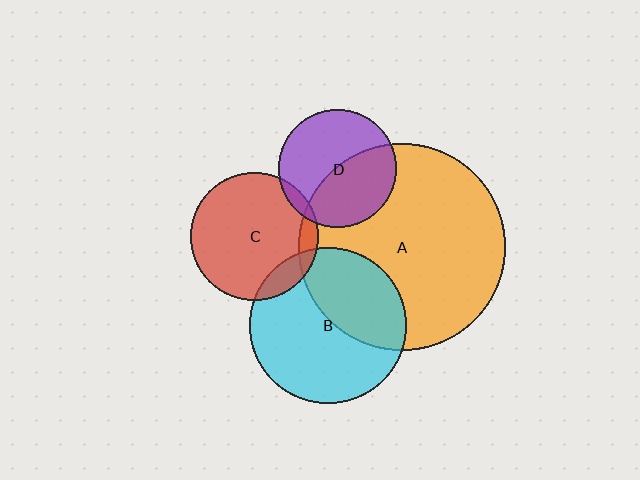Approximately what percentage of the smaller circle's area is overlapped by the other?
Approximately 10%.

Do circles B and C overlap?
Yes.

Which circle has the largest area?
Circle A (orange).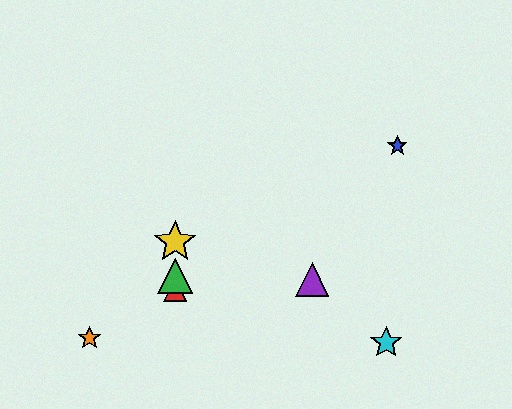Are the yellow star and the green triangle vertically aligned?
Yes, both are at x≈175.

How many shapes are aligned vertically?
3 shapes (the red triangle, the green triangle, the yellow star) are aligned vertically.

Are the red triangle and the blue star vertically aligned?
No, the red triangle is at x≈175 and the blue star is at x≈397.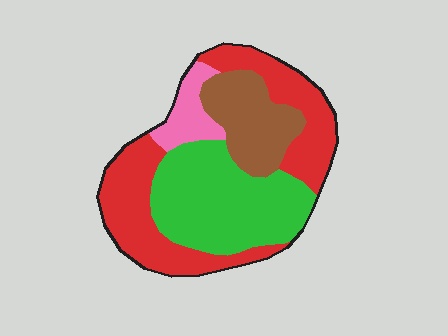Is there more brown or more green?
Green.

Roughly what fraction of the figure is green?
Green takes up about one third (1/3) of the figure.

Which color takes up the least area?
Pink, at roughly 10%.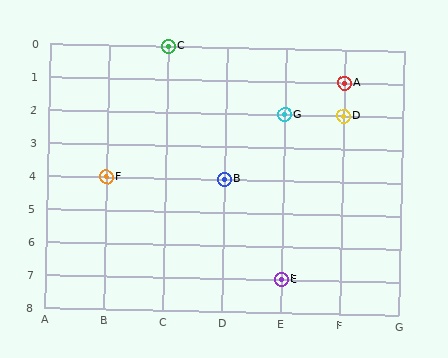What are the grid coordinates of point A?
Point A is at grid coordinates (F, 1).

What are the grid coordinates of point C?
Point C is at grid coordinates (C, 0).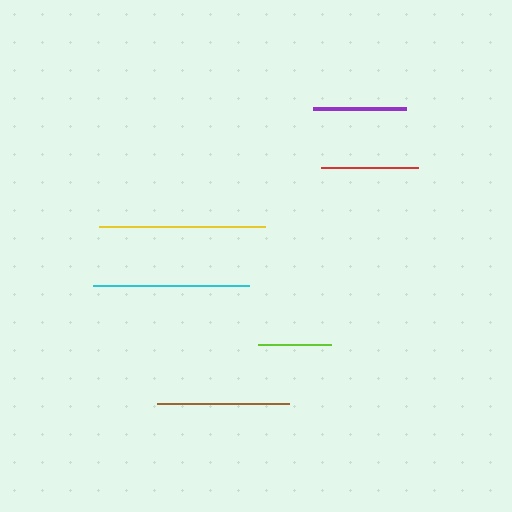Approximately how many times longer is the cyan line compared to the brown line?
The cyan line is approximately 1.2 times the length of the brown line.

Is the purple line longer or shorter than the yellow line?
The yellow line is longer than the purple line.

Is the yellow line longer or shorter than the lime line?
The yellow line is longer than the lime line.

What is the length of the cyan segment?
The cyan segment is approximately 157 pixels long.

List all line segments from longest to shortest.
From longest to shortest: yellow, cyan, brown, red, purple, lime.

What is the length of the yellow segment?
The yellow segment is approximately 166 pixels long.